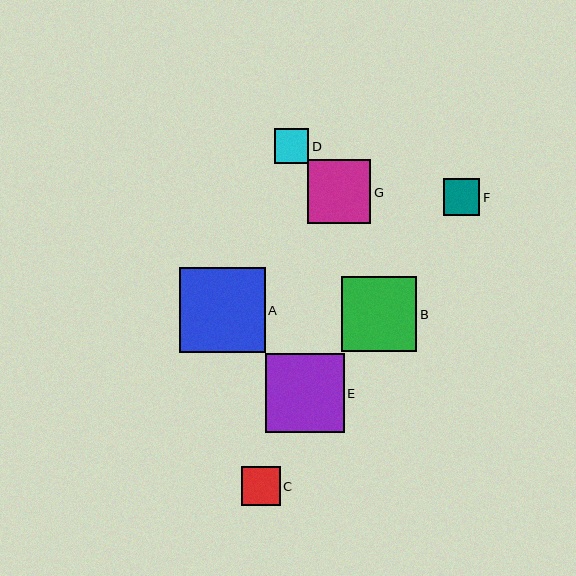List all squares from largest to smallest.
From largest to smallest: A, E, B, G, C, F, D.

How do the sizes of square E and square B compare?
Square E and square B are approximately the same size.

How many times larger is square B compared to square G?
Square B is approximately 1.2 times the size of square G.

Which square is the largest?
Square A is the largest with a size of approximately 85 pixels.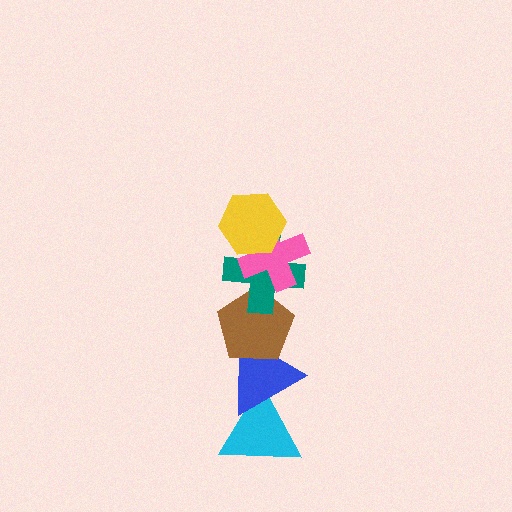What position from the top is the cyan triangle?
The cyan triangle is 6th from the top.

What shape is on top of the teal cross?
The pink cross is on top of the teal cross.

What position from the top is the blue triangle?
The blue triangle is 5th from the top.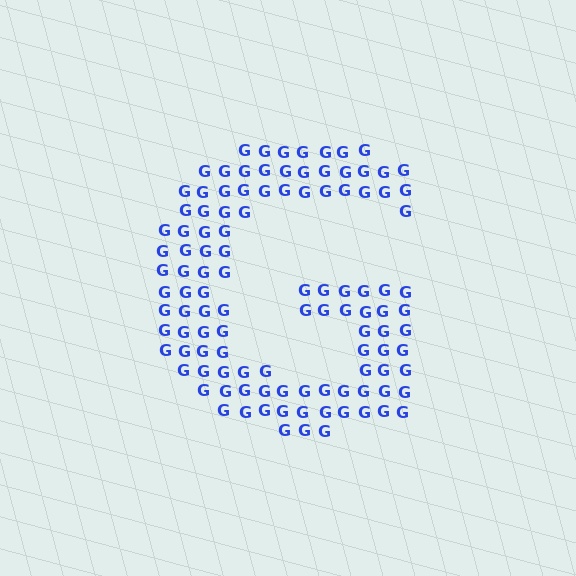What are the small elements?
The small elements are letter G's.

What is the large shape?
The large shape is the letter G.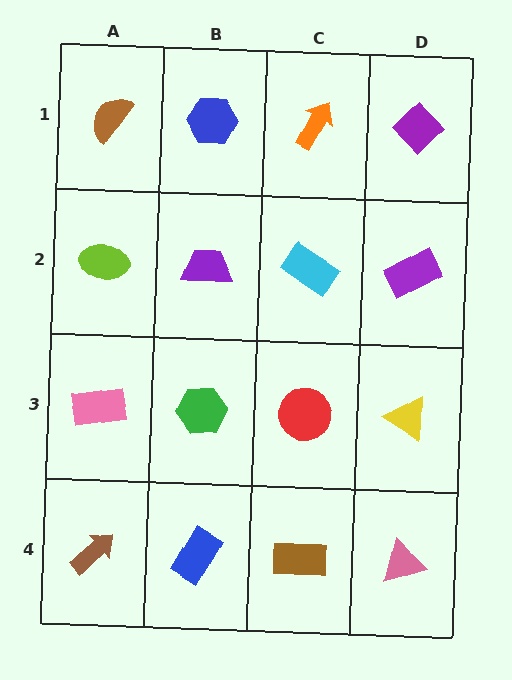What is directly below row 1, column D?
A purple rectangle.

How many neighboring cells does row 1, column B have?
3.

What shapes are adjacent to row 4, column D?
A yellow triangle (row 3, column D), a brown rectangle (row 4, column C).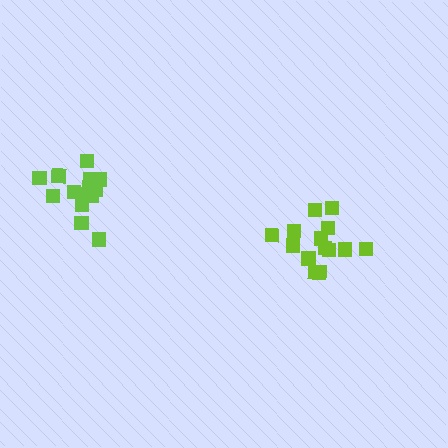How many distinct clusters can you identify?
There are 2 distinct clusters.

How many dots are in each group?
Group 1: 14 dots, Group 2: 14 dots (28 total).